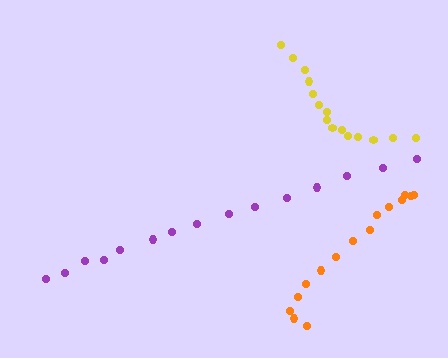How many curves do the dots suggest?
There are 3 distinct paths.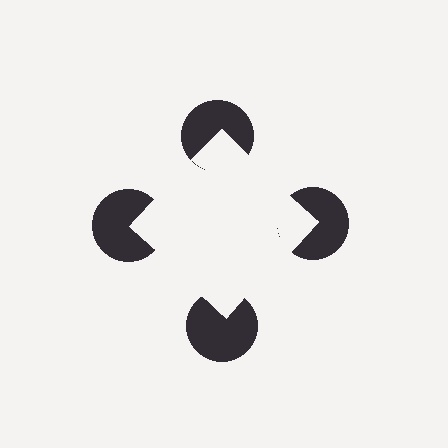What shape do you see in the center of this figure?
An illusory square — its edges are inferred from the aligned wedge cuts in the pac-man discs, not physically drawn.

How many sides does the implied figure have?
4 sides.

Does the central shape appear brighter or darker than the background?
It typically appears slightly brighter than the background, even though no actual brightness change is drawn.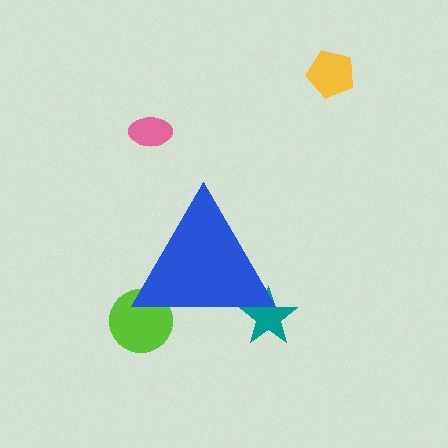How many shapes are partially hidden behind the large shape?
2 shapes are partially hidden.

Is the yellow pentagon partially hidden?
No, the yellow pentagon is fully visible.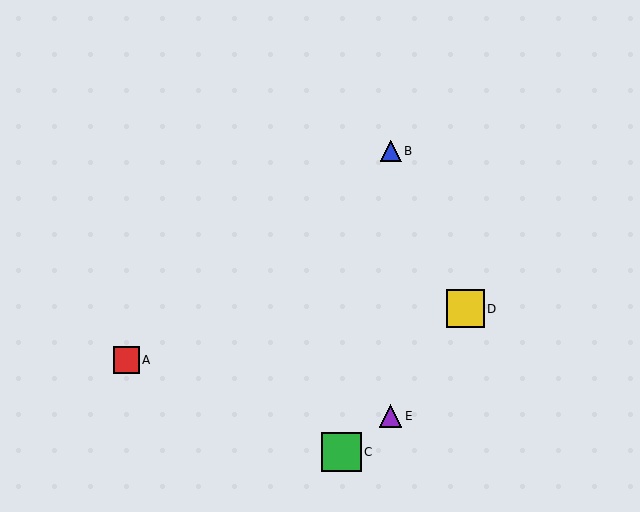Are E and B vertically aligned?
Yes, both are at x≈391.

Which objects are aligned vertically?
Objects B, E are aligned vertically.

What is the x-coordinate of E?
Object E is at x≈391.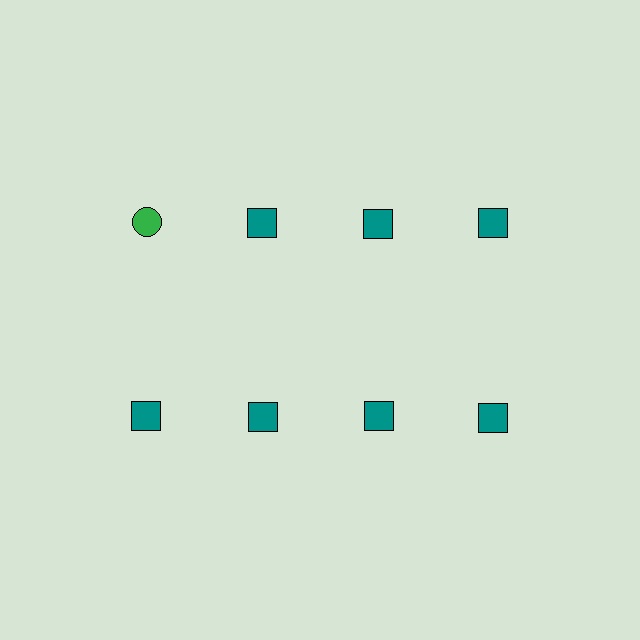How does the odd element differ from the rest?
It differs in both color (green instead of teal) and shape (circle instead of square).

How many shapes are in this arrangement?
There are 8 shapes arranged in a grid pattern.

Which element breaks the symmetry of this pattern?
The green circle in the top row, leftmost column breaks the symmetry. All other shapes are teal squares.